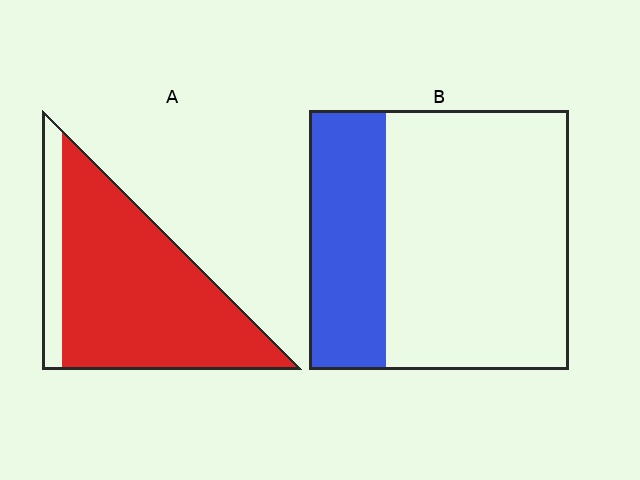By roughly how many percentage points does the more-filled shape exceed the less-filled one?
By roughly 55 percentage points (A over B).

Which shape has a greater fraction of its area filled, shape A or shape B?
Shape A.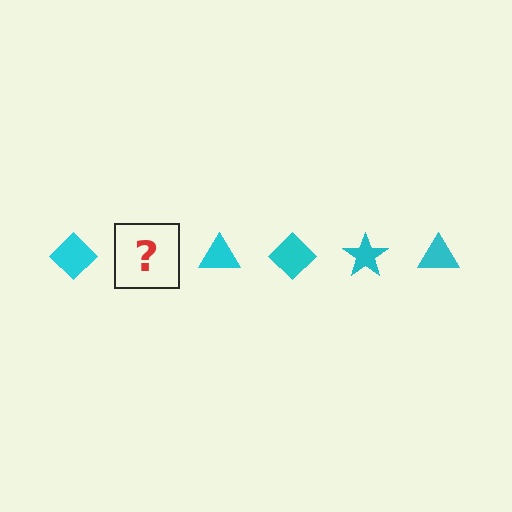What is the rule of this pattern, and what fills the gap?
The rule is that the pattern cycles through diamond, star, triangle shapes in cyan. The gap should be filled with a cyan star.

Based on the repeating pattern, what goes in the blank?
The blank should be a cyan star.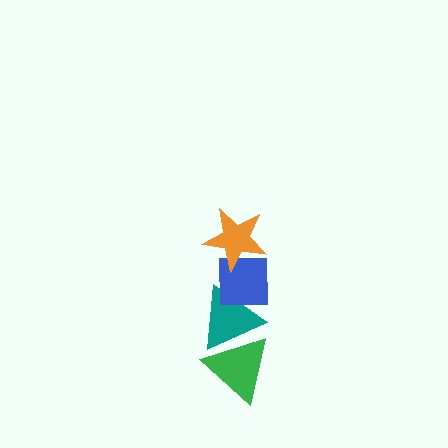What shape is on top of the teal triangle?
The blue square is on top of the teal triangle.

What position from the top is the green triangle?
The green triangle is 4th from the top.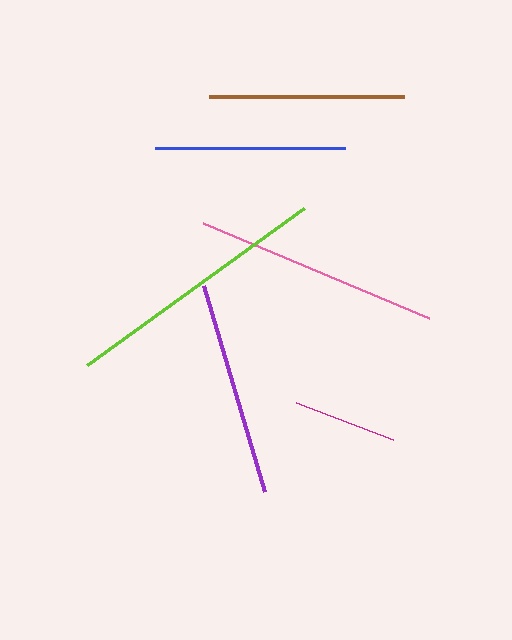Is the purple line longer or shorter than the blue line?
The purple line is longer than the blue line.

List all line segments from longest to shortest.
From longest to shortest: lime, pink, purple, brown, blue, magenta.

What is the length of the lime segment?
The lime segment is approximately 268 pixels long.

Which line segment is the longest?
The lime line is the longest at approximately 268 pixels.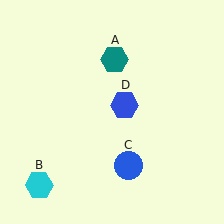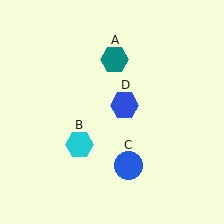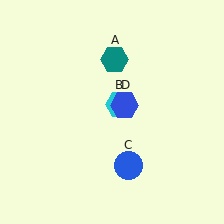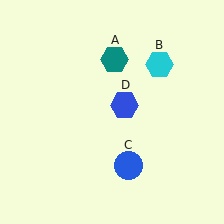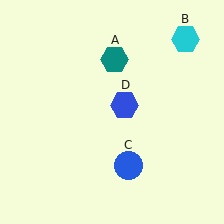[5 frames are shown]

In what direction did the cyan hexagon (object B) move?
The cyan hexagon (object B) moved up and to the right.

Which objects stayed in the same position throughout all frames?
Teal hexagon (object A) and blue circle (object C) and blue hexagon (object D) remained stationary.